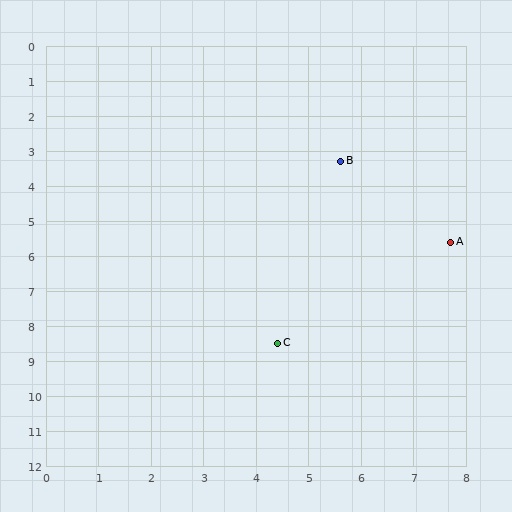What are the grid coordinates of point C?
Point C is at approximately (4.4, 8.5).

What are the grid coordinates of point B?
Point B is at approximately (5.6, 3.3).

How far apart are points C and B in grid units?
Points C and B are about 5.3 grid units apart.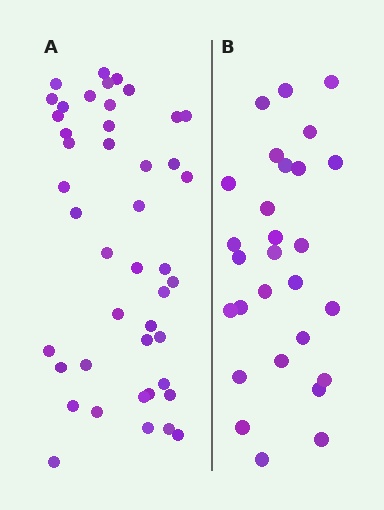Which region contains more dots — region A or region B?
Region A (the left region) has more dots.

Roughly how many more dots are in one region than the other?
Region A has approximately 15 more dots than region B.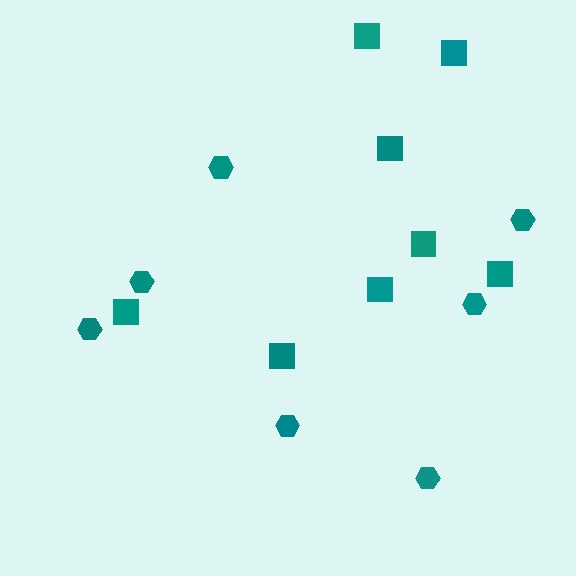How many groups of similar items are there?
There are 2 groups: one group of hexagons (7) and one group of squares (8).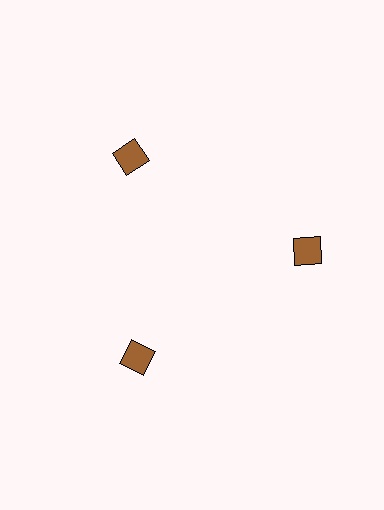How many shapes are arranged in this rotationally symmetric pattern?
There are 3 shapes, arranged in 3 groups of 1.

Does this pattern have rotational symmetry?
Yes, this pattern has 3-fold rotational symmetry. It looks the same after rotating 120 degrees around the center.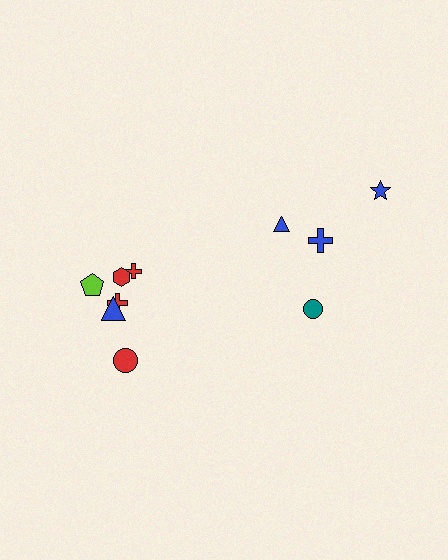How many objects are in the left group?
There are 6 objects.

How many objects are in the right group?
There are 4 objects.